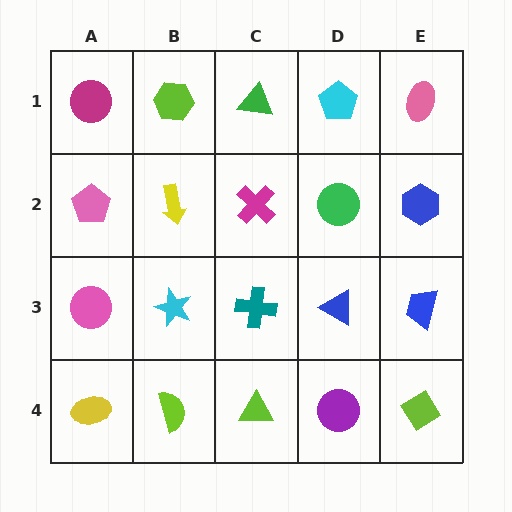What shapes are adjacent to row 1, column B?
A yellow arrow (row 2, column B), a magenta circle (row 1, column A), a green triangle (row 1, column C).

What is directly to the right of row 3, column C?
A blue triangle.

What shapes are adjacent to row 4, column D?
A blue triangle (row 3, column D), a lime triangle (row 4, column C), a lime diamond (row 4, column E).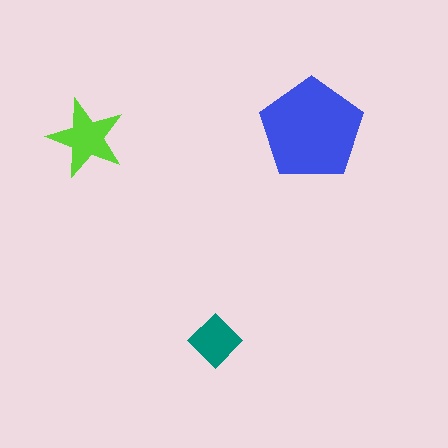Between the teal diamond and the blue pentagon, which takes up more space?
The blue pentagon.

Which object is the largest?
The blue pentagon.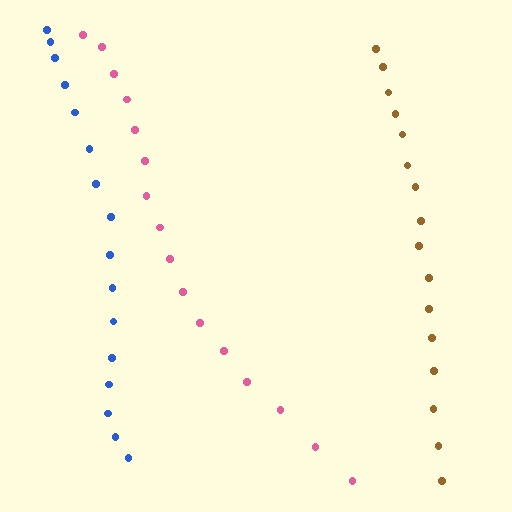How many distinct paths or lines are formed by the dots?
There are 3 distinct paths.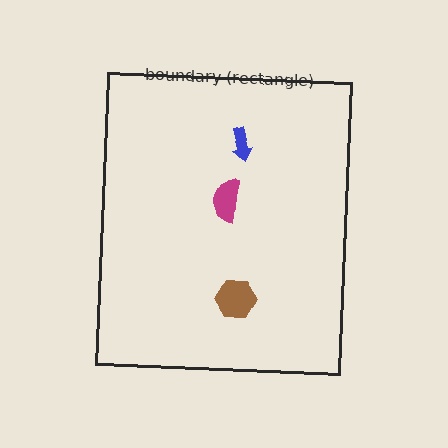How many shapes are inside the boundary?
3 inside, 0 outside.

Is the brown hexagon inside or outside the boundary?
Inside.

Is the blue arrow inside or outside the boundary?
Inside.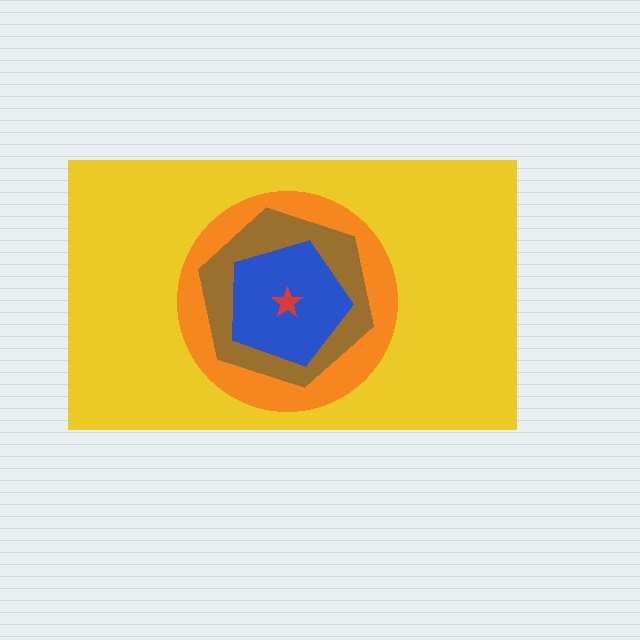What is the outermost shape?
The yellow rectangle.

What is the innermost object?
The red star.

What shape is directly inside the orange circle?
The brown hexagon.